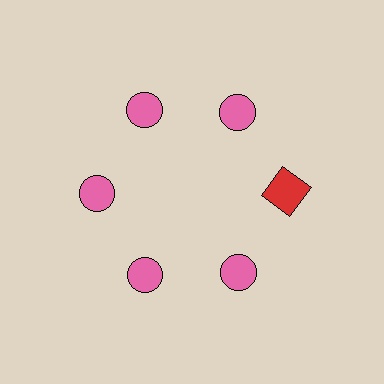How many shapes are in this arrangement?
There are 6 shapes arranged in a ring pattern.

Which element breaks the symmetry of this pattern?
The red square at roughly the 3 o'clock position breaks the symmetry. All other shapes are pink circles.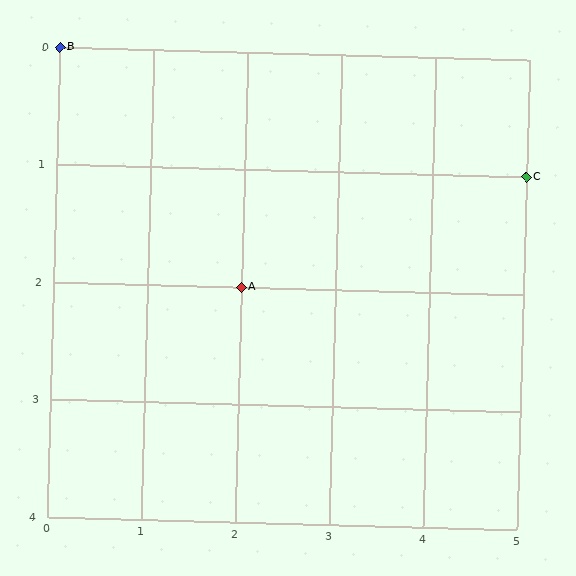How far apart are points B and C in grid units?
Points B and C are 5 columns and 1 row apart (about 5.1 grid units diagonally).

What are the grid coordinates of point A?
Point A is at grid coordinates (2, 2).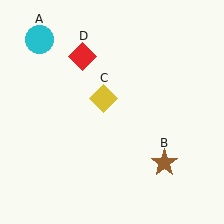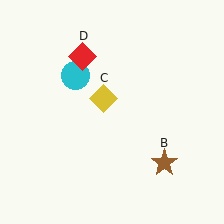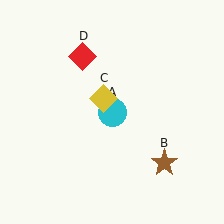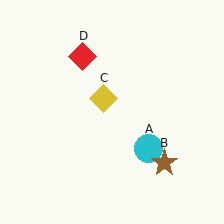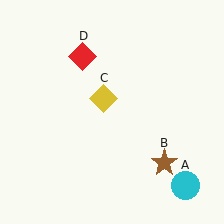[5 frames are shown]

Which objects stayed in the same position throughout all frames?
Brown star (object B) and yellow diamond (object C) and red diamond (object D) remained stationary.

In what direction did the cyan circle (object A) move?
The cyan circle (object A) moved down and to the right.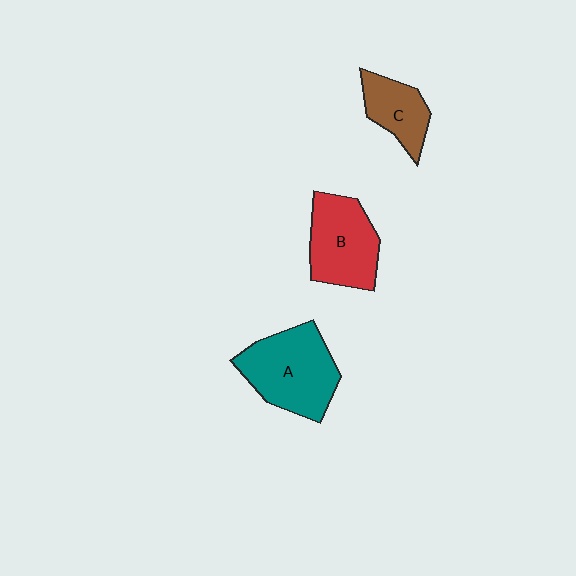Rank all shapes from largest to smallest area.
From largest to smallest: A (teal), B (red), C (brown).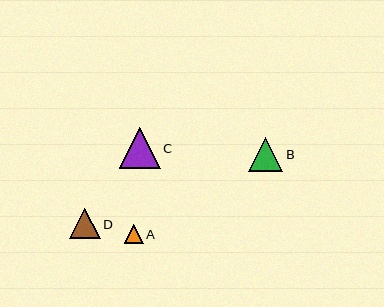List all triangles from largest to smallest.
From largest to smallest: C, B, D, A.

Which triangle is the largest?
Triangle C is the largest with a size of approximately 41 pixels.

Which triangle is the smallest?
Triangle A is the smallest with a size of approximately 19 pixels.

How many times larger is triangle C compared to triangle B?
Triangle C is approximately 1.2 times the size of triangle B.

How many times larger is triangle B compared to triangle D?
Triangle B is approximately 1.1 times the size of triangle D.